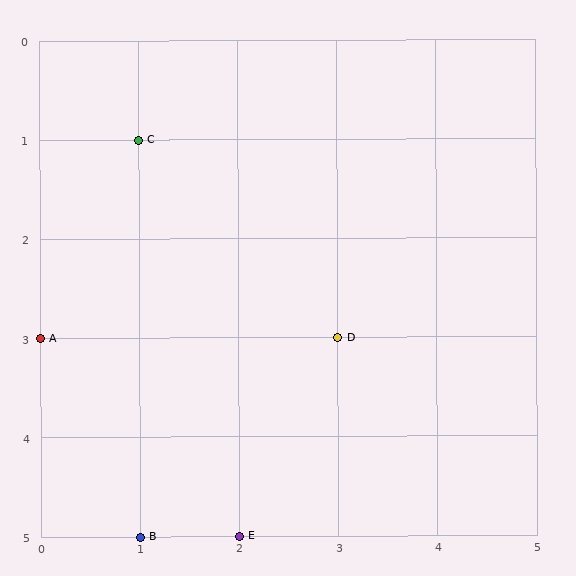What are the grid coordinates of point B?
Point B is at grid coordinates (1, 5).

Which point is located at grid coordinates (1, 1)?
Point C is at (1, 1).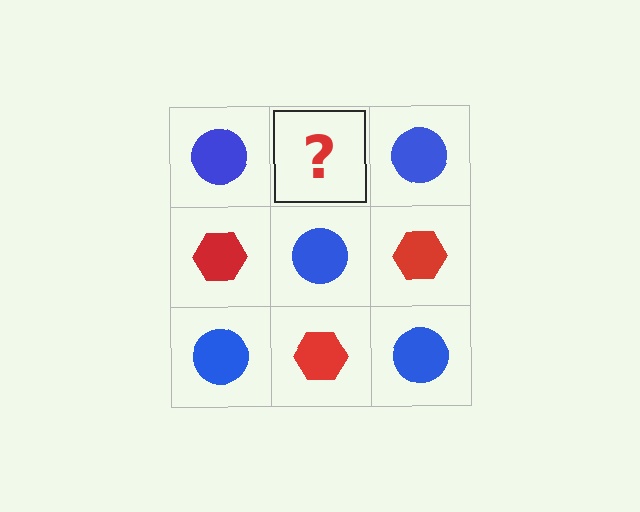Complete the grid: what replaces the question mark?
The question mark should be replaced with a red hexagon.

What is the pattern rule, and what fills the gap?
The rule is that it alternates blue circle and red hexagon in a checkerboard pattern. The gap should be filled with a red hexagon.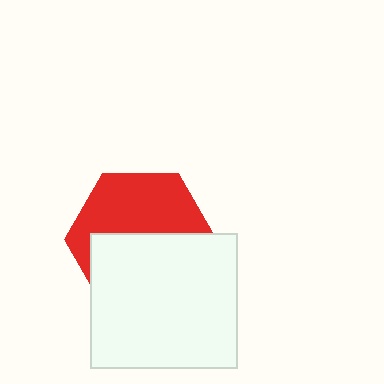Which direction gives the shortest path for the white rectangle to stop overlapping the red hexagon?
Moving down gives the shortest separation.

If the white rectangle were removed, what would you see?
You would see the complete red hexagon.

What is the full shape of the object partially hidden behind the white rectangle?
The partially hidden object is a red hexagon.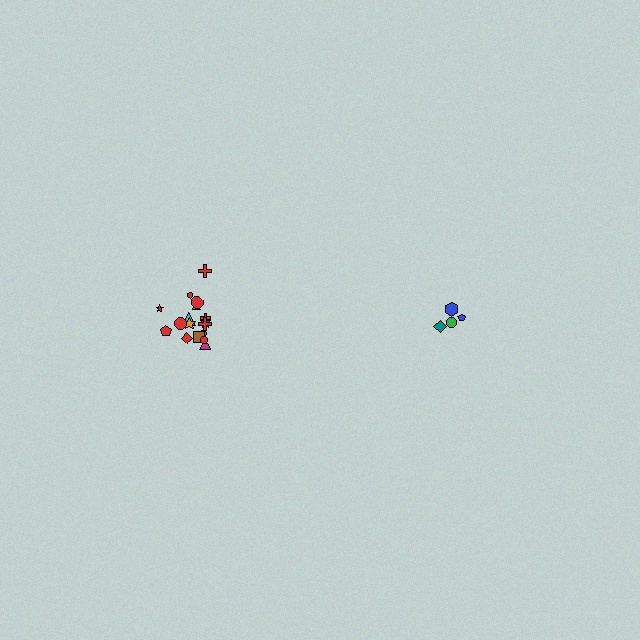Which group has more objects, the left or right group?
The left group.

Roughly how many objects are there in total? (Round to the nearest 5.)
Roughly 20 objects in total.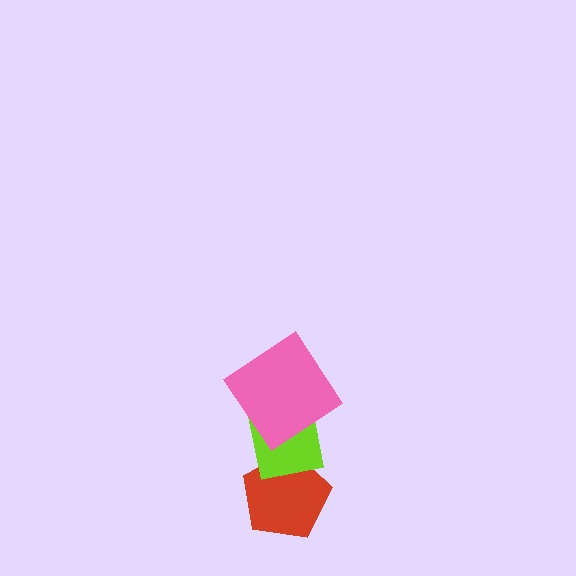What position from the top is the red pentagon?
The red pentagon is 3rd from the top.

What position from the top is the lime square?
The lime square is 2nd from the top.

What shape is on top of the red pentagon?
The lime square is on top of the red pentagon.